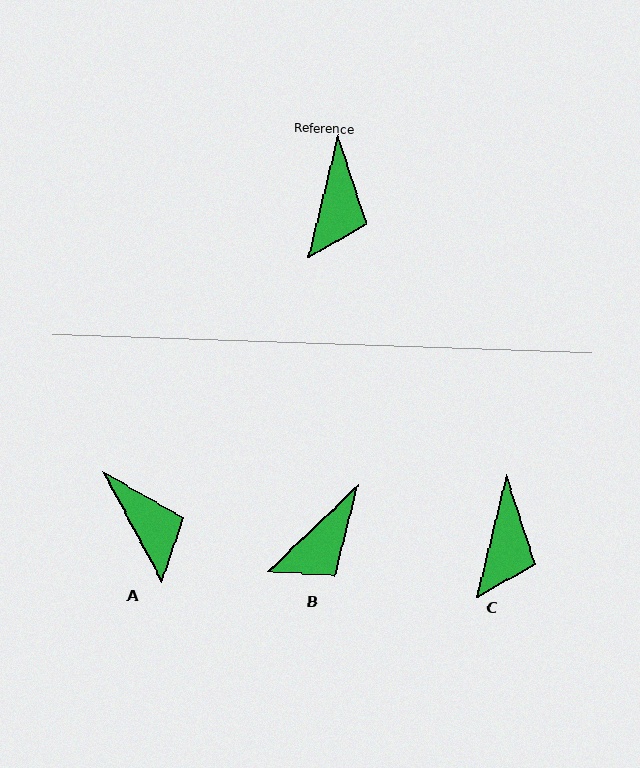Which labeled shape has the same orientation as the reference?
C.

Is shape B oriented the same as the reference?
No, it is off by about 32 degrees.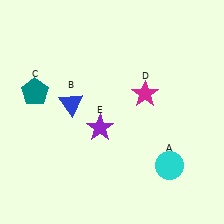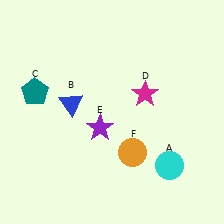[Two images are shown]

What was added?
An orange circle (F) was added in Image 2.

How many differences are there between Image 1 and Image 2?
There is 1 difference between the two images.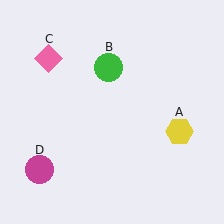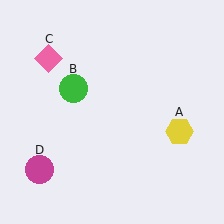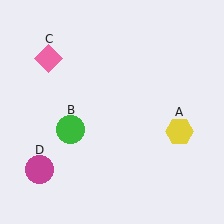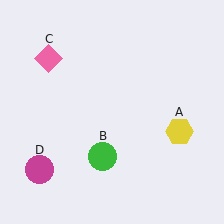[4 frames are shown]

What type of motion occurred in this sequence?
The green circle (object B) rotated counterclockwise around the center of the scene.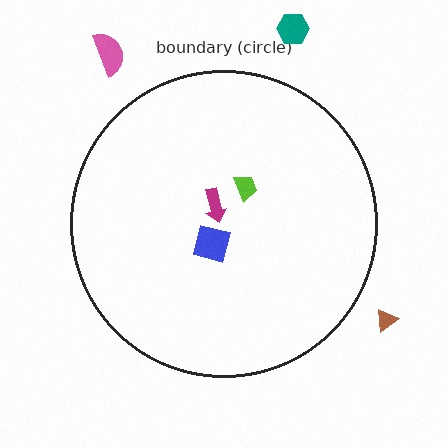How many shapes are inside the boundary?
3 inside, 3 outside.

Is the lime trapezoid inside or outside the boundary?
Inside.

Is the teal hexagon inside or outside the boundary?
Outside.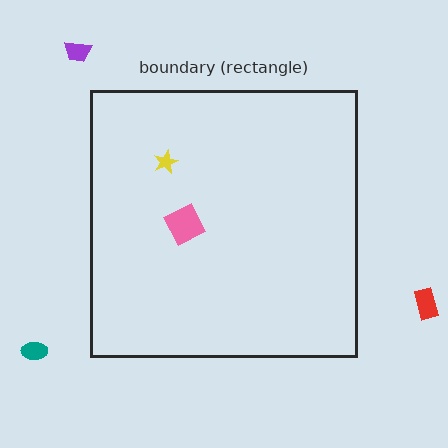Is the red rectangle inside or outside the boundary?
Outside.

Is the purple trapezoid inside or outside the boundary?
Outside.